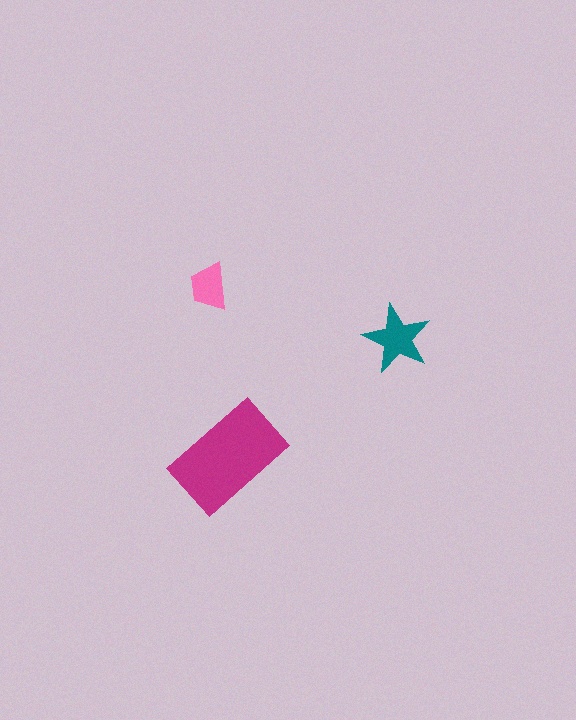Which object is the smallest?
The pink trapezoid.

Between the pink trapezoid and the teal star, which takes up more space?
The teal star.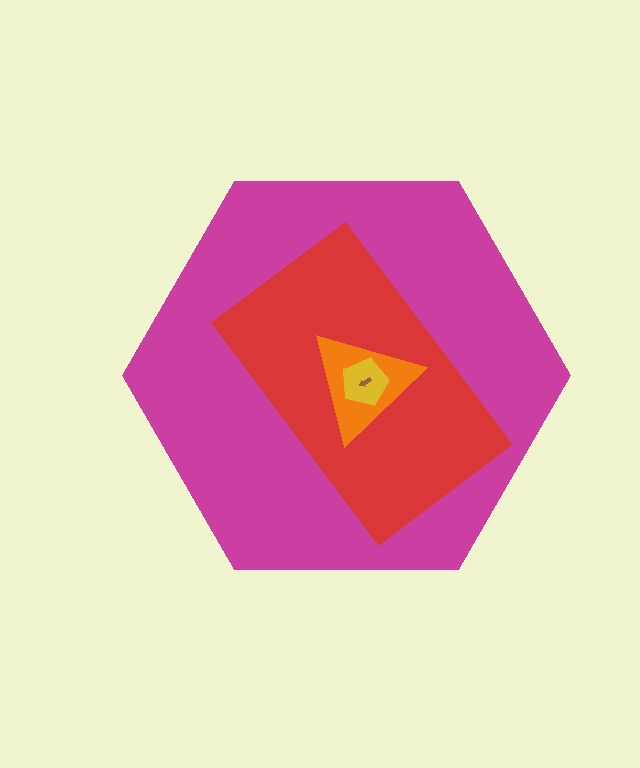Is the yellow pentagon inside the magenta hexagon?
Yes.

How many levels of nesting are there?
5.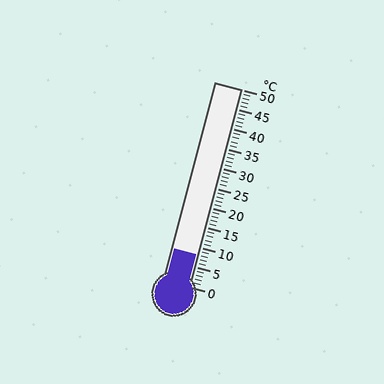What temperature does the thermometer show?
The thermometer shows approximately 8°C.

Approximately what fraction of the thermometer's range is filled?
The thermometer is filled to approximately 15% of its range.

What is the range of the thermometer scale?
The thermometer scale ranges from 0°C to 50°C.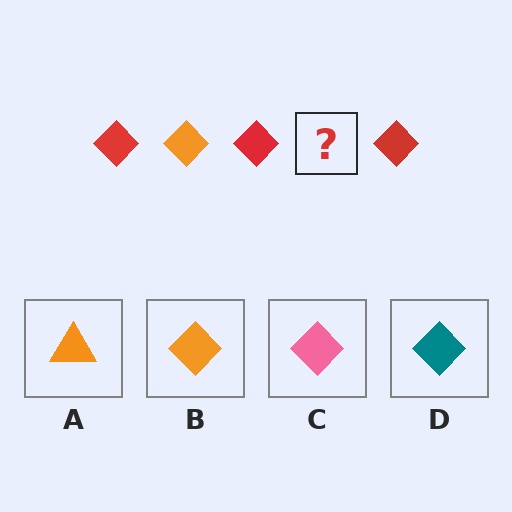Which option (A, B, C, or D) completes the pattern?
B.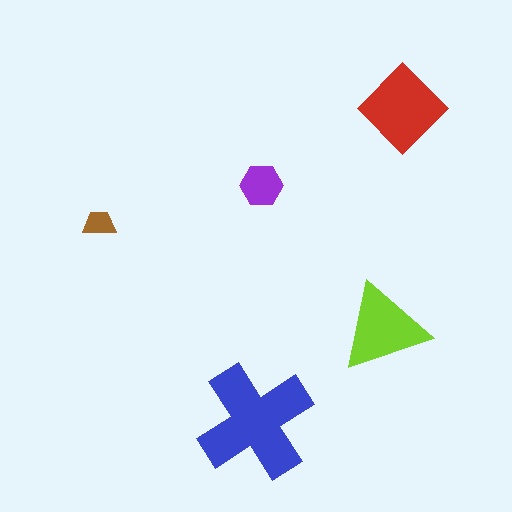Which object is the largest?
The blue cross.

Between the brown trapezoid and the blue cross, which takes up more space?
The blue cross.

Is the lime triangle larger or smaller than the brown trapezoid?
Larger.